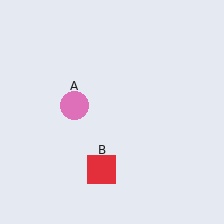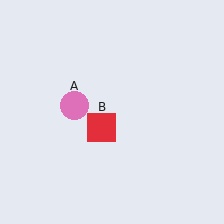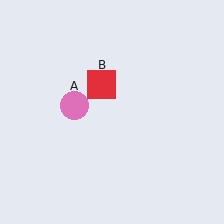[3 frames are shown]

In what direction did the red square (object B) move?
The red square (object B) moved up.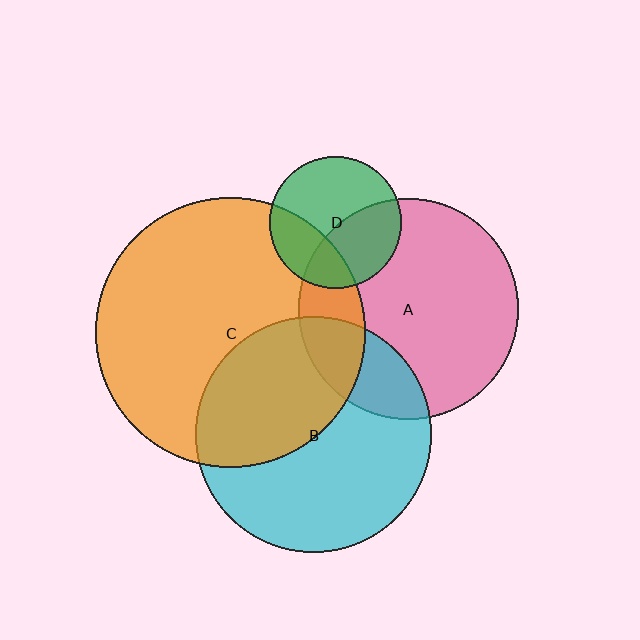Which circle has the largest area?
Circle C (orange).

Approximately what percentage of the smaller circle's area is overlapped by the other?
Approximately 20%.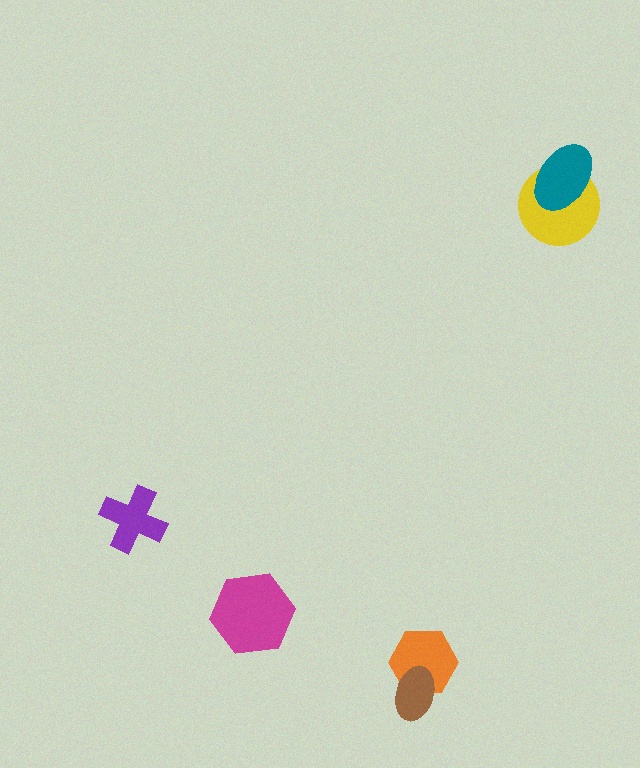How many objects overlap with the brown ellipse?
1 object overlaps with the brown ellipse.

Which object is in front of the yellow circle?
The teal ellipse is in front of the yellow circle.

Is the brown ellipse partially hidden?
No, no other shape covers it.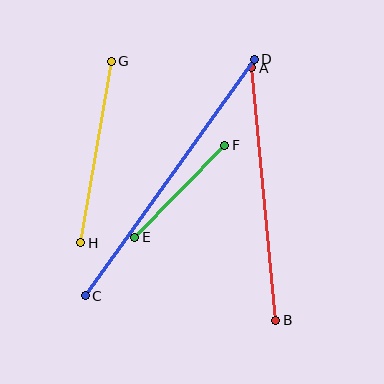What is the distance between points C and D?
The distance is approximately 291 pixels.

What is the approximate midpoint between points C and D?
The midpoint is at approximately (170, 178) pixels.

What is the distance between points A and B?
The distance is approximately 254 pixels.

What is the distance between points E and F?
The distance is approximately 128 pixels.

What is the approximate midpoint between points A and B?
The midpoint is at approximately (264, 194) pixels.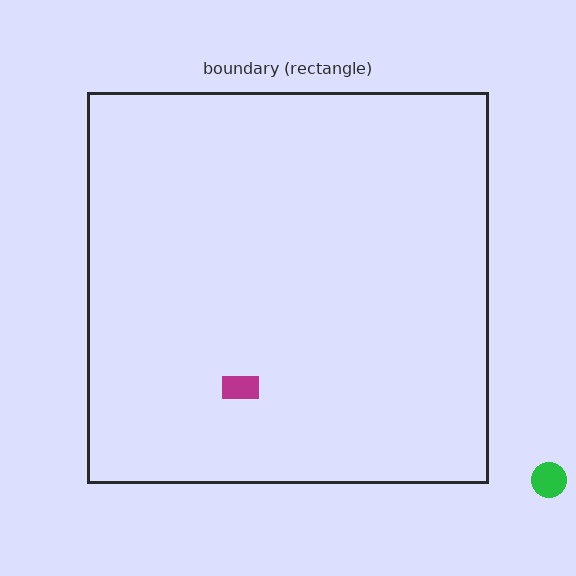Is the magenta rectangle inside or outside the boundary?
Inside.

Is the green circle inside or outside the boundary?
Outside.